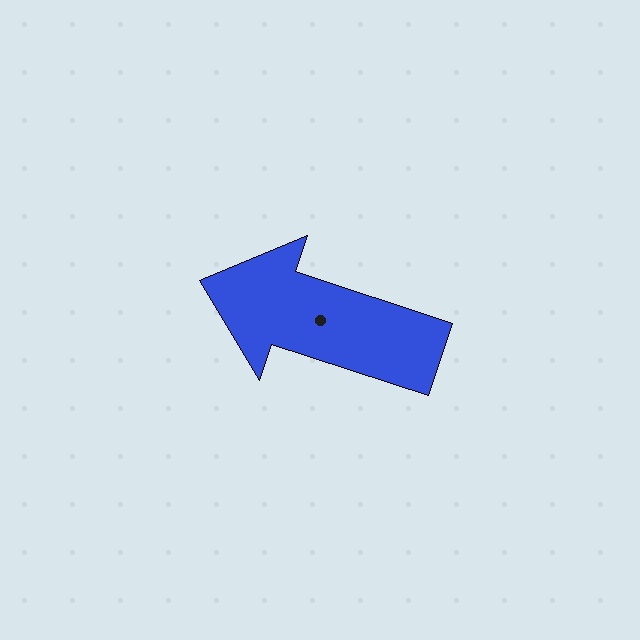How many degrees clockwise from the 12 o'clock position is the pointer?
Approximately 288 degrees.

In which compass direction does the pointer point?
West.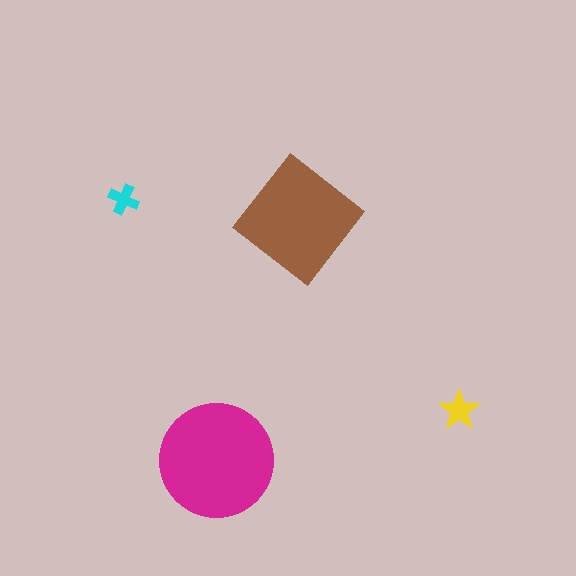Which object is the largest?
The magenta circle.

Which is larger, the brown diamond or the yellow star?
The brown diamond.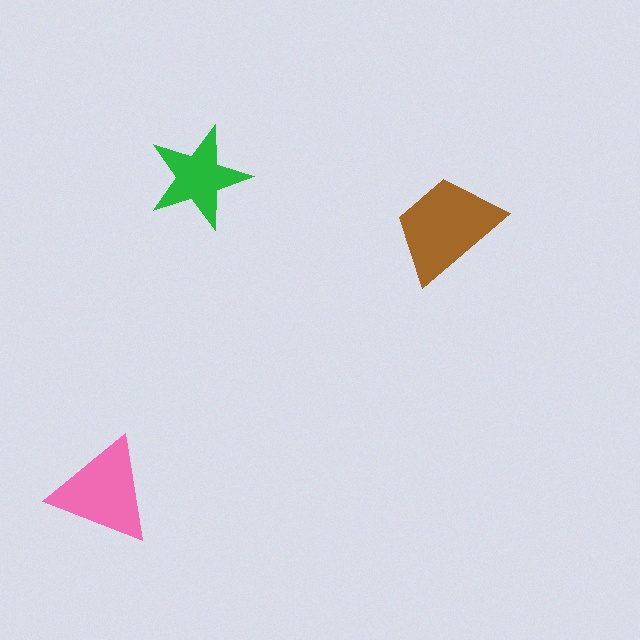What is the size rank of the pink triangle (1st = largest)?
2nd.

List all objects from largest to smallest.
The brown trapezoid, the pink triangle, the green star.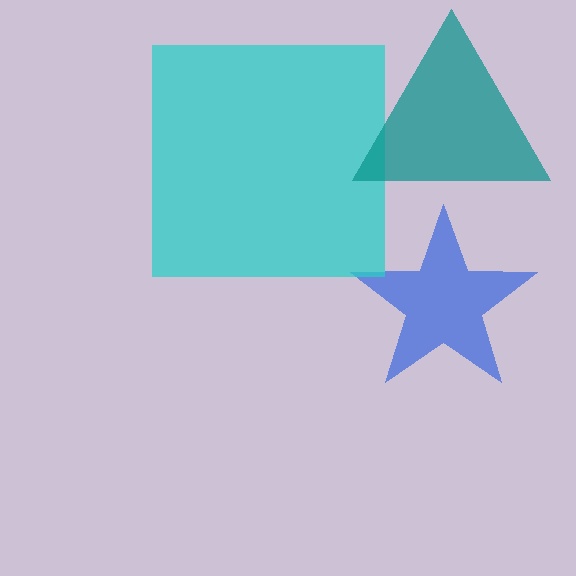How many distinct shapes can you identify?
There are 3 distinct shapes: a blue star, a cyan square, a teal triangle.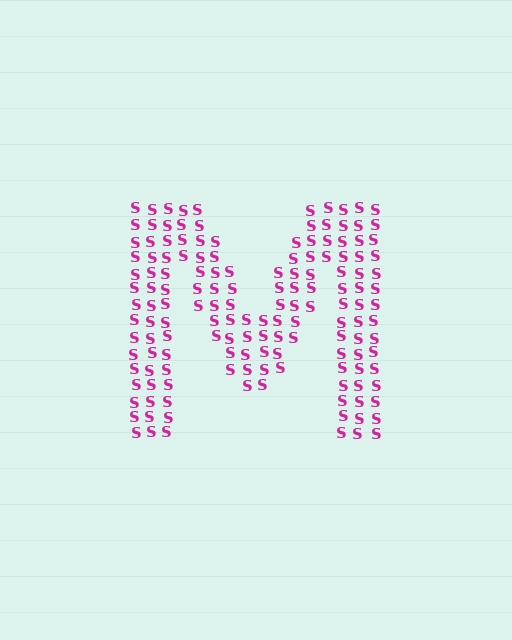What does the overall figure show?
The overall figure shows the letter M.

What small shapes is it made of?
It is made of small letter S's.